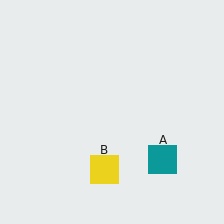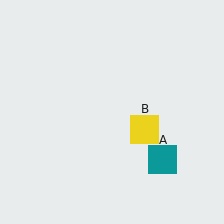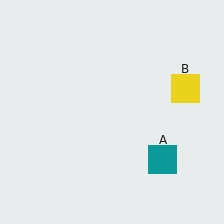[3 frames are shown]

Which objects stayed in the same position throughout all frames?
Teal square (object A) remained stationary.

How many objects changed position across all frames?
1 object changed position: yellow square (object B).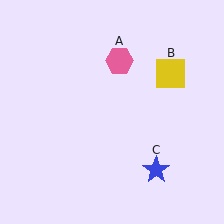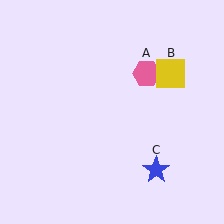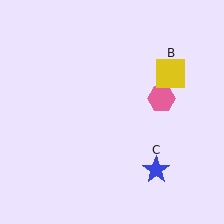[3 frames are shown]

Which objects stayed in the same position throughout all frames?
Yellow square (object B) and blue star (object C) remained stationary.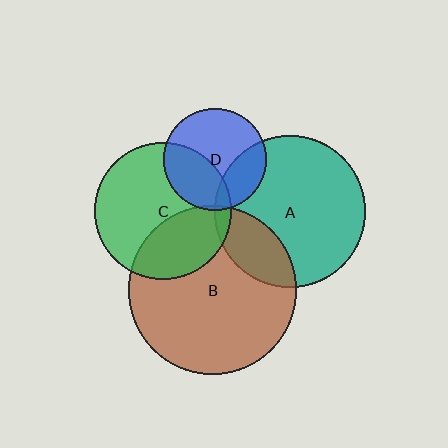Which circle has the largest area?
Circle B (brown).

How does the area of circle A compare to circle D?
Approximately 2.2 times.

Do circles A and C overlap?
Yes.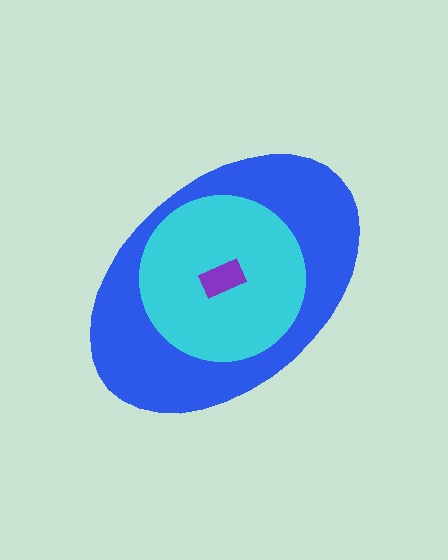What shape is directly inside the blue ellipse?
The cyan circle.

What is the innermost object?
The purple rectangle.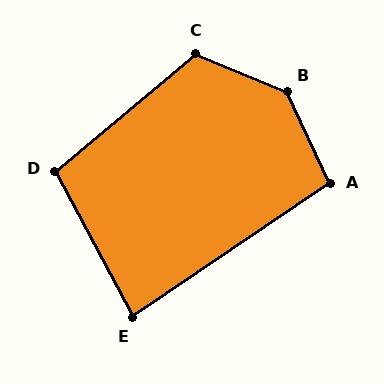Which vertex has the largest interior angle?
B, at approximately 137 degrees.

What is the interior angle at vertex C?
Approximately 117 degrees (obtuse).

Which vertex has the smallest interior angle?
E, at approximately 84 degrees.